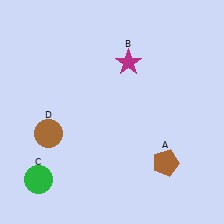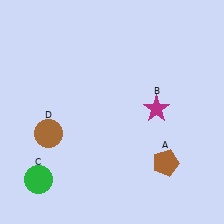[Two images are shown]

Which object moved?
The magenta star (B) moved down.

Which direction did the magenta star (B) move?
The magenta star (B) moved down.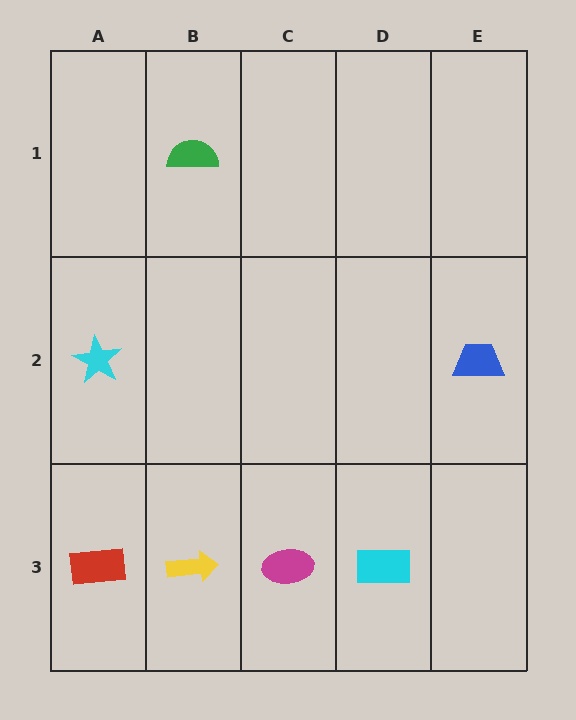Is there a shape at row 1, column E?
No, that cell is empty.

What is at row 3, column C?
A magenta ellipse.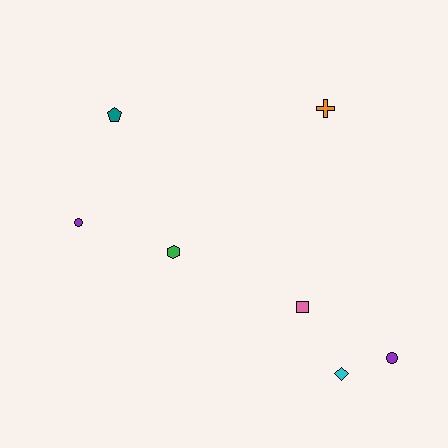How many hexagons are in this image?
There is 1 hexagon.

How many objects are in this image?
There are 7 objects.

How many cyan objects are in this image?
There is 1 cyan object.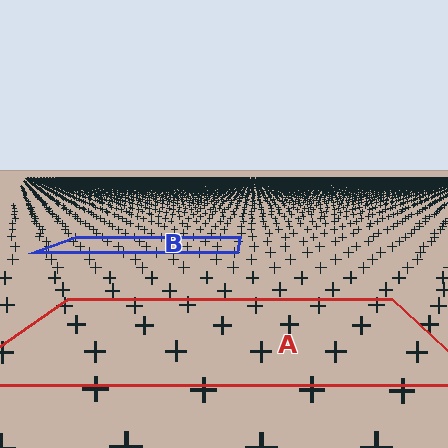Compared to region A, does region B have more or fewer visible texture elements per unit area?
Region B has more texture elements per unit area — they are packed more densely because it is farther away.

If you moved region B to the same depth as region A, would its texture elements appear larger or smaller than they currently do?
They would appear larger. At a closer depth, the same texture elements are projected at a bigger on-screen size.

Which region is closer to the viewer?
Region A is closer. The texture elements there are larger and more spread out.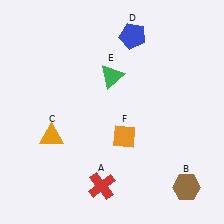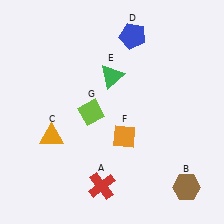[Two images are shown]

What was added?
A lime diamond (G) was added in Image 2.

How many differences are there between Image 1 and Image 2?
There is 1 difference between the two images.